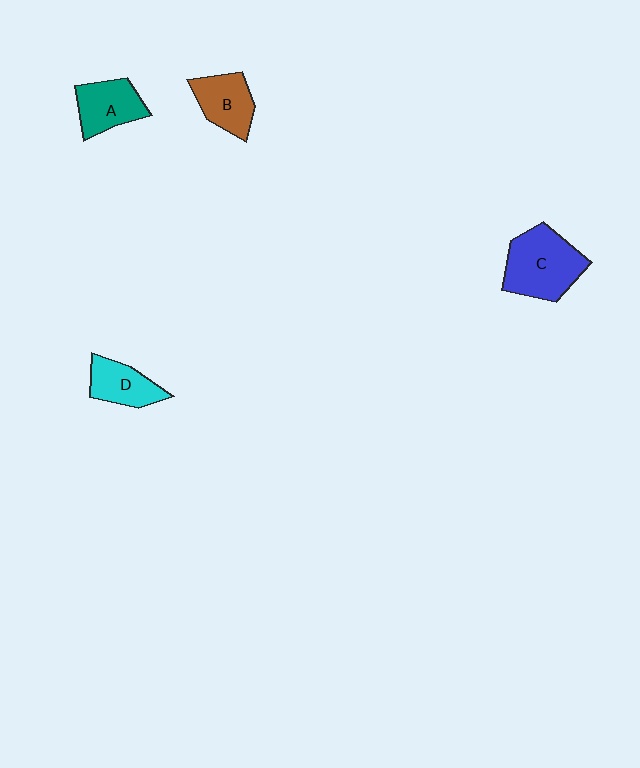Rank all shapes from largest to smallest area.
From largest to smallest: C (blue), A (teal), B (brown), D (cyan).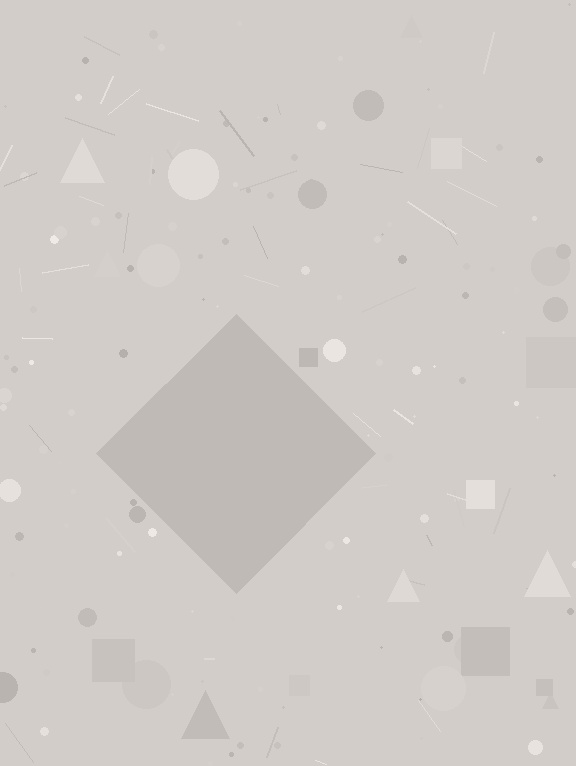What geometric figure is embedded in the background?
A diamond is embedded in the background.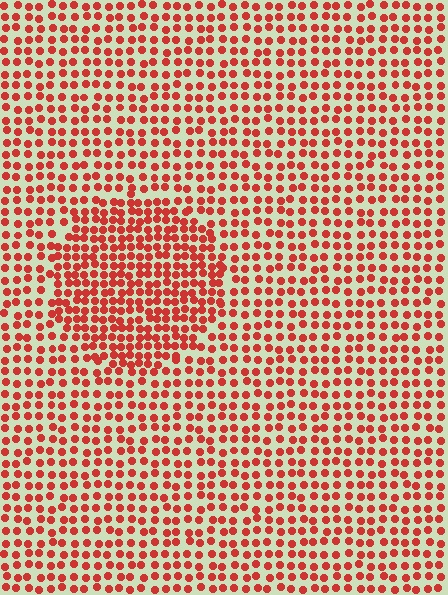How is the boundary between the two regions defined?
The boundary is defined by a change in element density (approximately 1.6x ratio). All elements are the same color, size, and shape.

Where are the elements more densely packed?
The elements are more densely packed inside the circle boundary.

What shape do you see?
I see a circle.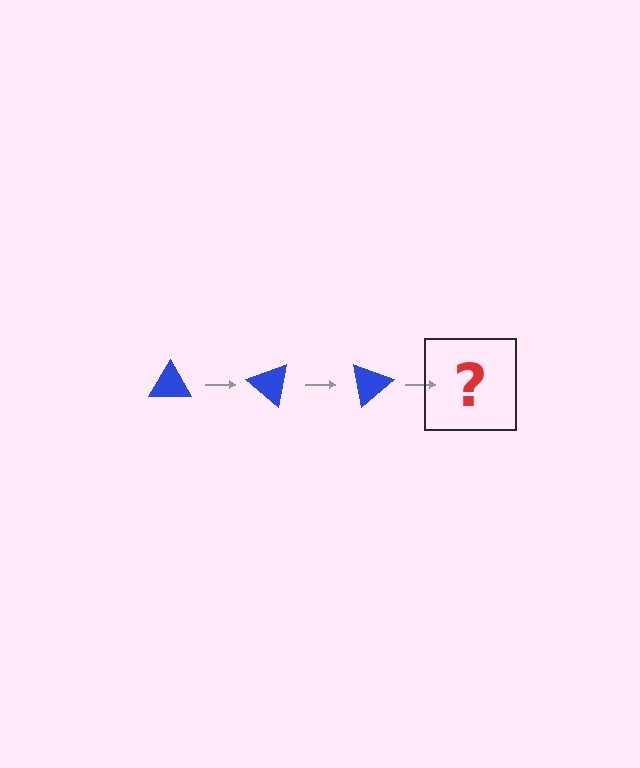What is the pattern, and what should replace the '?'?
The pattern is that the triangle rotates 40 degrees each step. The '?' should be a blue triangle rotated 120 degrees.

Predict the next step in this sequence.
The next step is a blue triangle rotated 120 degrees.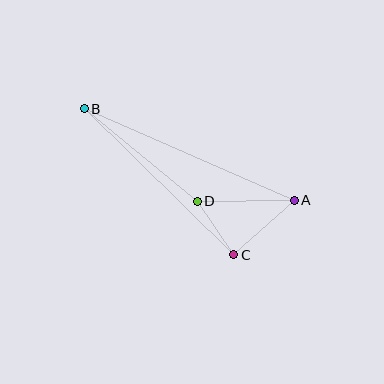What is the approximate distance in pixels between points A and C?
The distance between A and C is approximately 82 pixels.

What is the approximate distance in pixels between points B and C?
The distance between B and C is approximately 209 pixels.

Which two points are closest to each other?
Points C and D are closest to each other.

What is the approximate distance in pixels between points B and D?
The distance between B and D is approximately 146 pixels.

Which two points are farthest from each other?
Points A and B are farthest from each other.